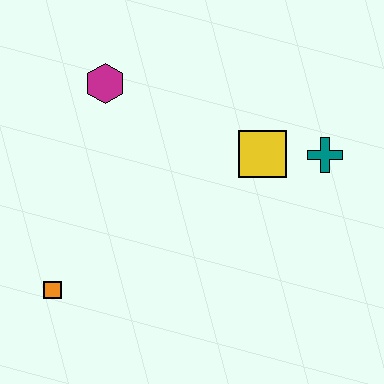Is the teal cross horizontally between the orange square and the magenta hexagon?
No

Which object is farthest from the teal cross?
The orange square is farthest from the teal cross.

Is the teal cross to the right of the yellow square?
Yes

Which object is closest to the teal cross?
The yellow square is closest to the teal cross.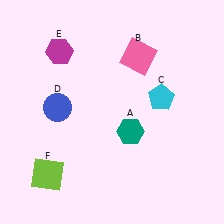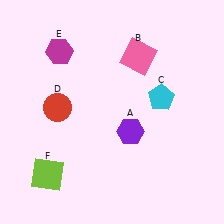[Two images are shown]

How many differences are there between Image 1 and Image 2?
There are 2 differences between the two images.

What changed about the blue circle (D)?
In Image 1, D is blue. In Image 2, it changed to red.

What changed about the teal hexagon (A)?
In Image 1, A is teal. In Image 2, it changed to purple.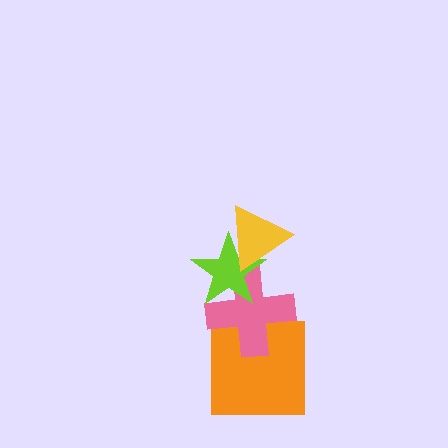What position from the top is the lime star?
The lime star is 2nd from the top.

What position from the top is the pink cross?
The pink cross is 3rd from the top.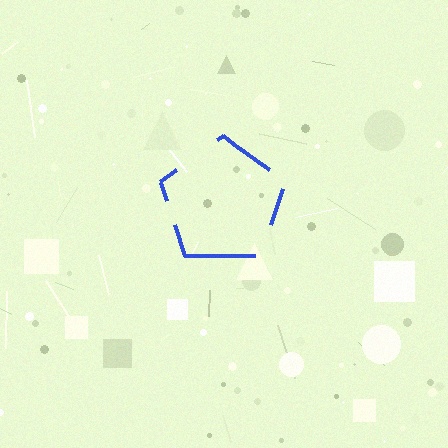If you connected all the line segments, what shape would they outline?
They would outline a pentagon.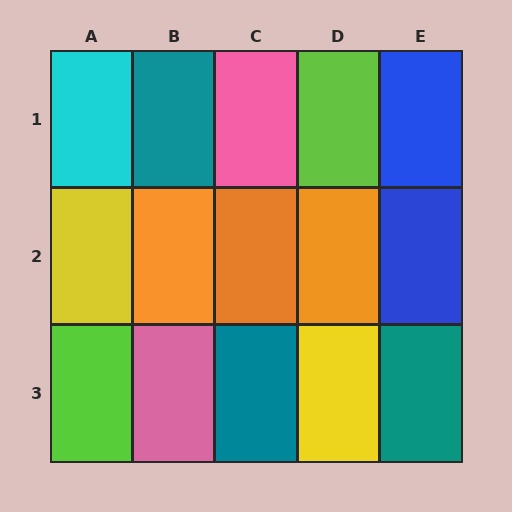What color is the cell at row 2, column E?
Blue.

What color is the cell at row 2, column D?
Orange.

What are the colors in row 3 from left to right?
Lime, pink, teal, yellow, teal.